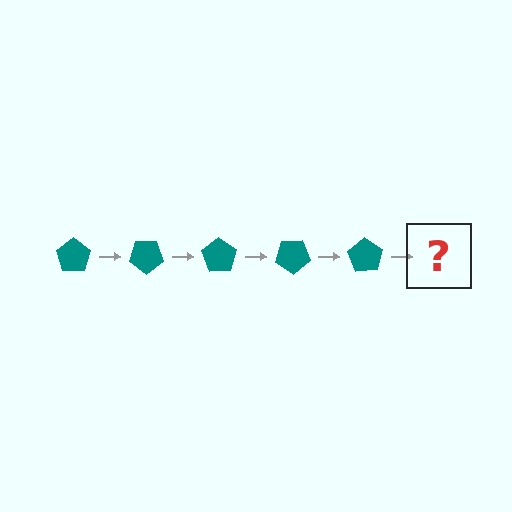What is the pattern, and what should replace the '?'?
The pattern is that the pentagon rotates 35 degrees each step. The '?' should be a teal pentagon rotated 175 degrees.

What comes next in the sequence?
The next element should be a teal pentagon rotated 175 degrees.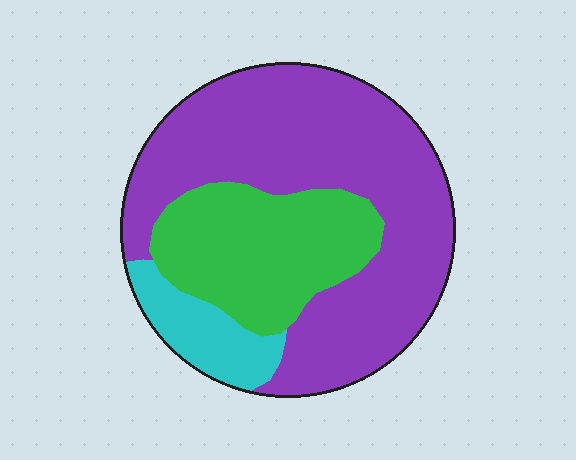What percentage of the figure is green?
Green takes up between a quarter and a half of the figure.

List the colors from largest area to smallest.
From largest to smallest: purple, green, cyan.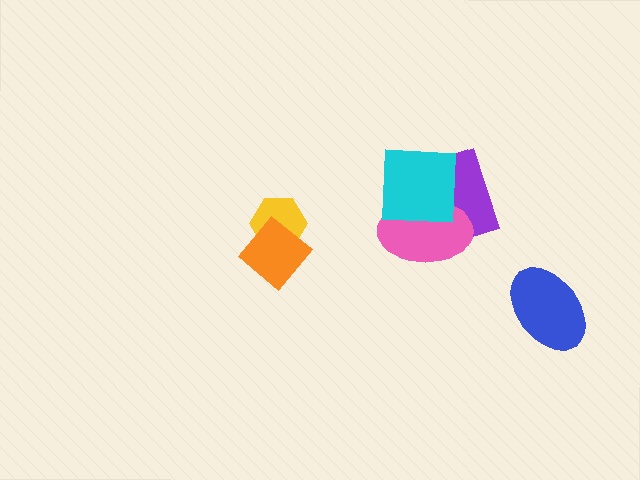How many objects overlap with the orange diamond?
1 object overlaps with the orange diamond.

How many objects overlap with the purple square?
2 objects overlap with the purple square.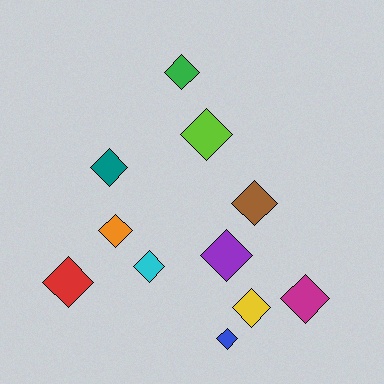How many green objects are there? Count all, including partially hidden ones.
There is 1 green object.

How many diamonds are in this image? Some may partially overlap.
There are 11 diamonds.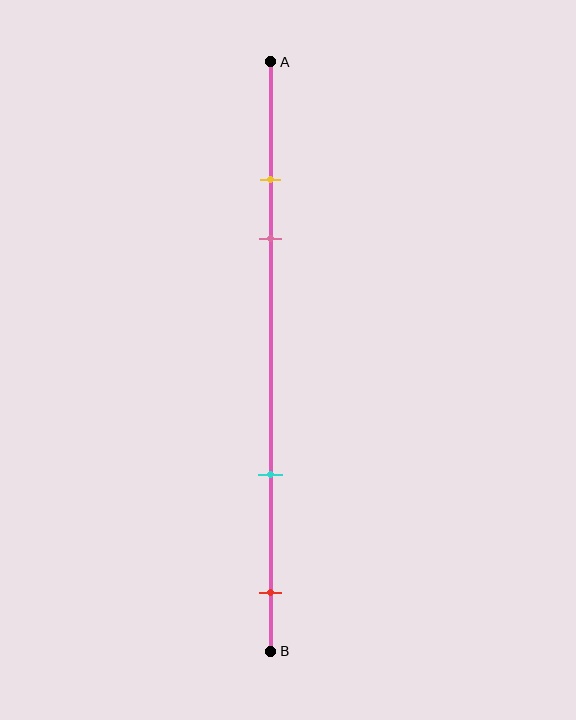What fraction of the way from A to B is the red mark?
The red mark is approximately 90% (0.9) of the way from A to B.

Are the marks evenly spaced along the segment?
No, the marks are not evenly spaced.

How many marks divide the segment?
There are 4 marks dividing the segment.